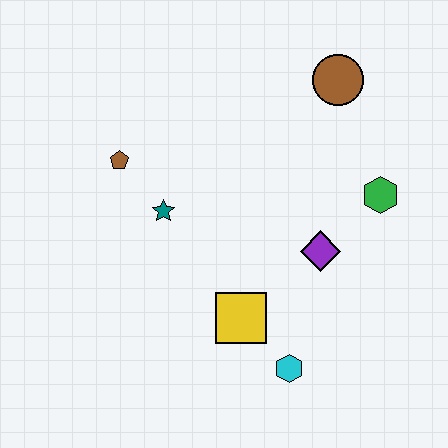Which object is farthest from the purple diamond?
The brown pentagon is farthest from the purple diamond.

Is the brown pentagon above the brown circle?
No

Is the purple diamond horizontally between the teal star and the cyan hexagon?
No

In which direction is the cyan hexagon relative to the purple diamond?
The cyan hexagon is below the purple diamond.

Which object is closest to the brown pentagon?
The teal star is closest to the brown pentagon.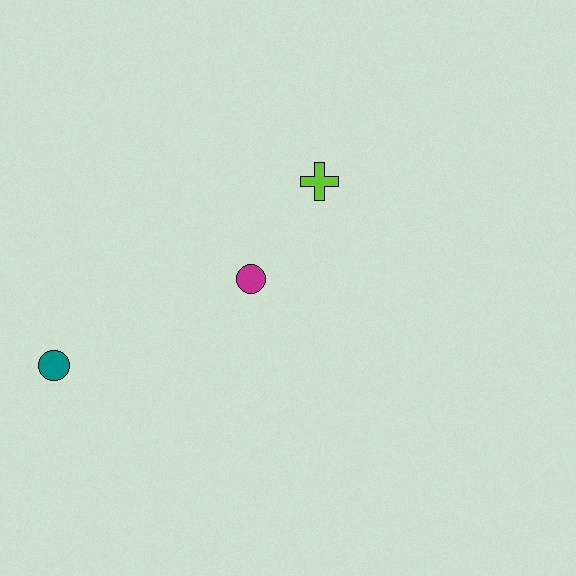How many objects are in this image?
There are 3 objects.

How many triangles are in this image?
There are no triangles.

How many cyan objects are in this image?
There are no cyan objects.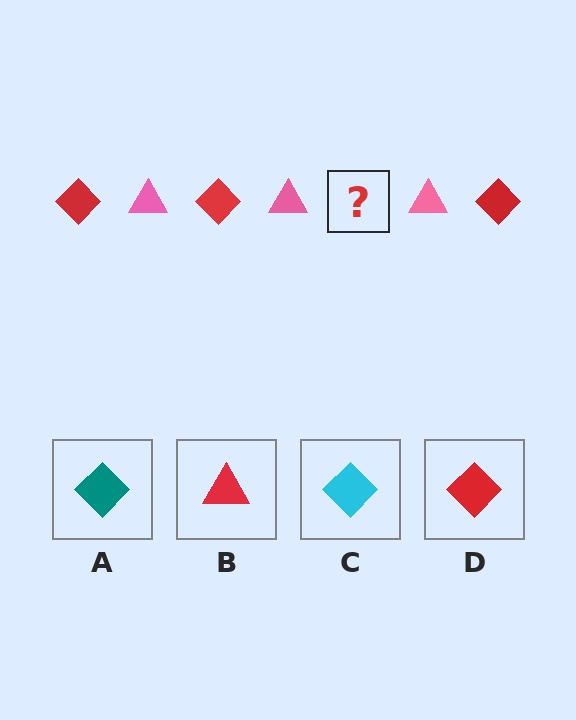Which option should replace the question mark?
Option D.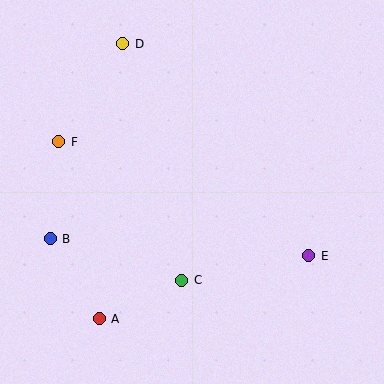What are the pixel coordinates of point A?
Point A is at (99, 319).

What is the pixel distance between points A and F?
The distance between A and F is 182 pixels.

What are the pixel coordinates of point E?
Point E is at (309, 256).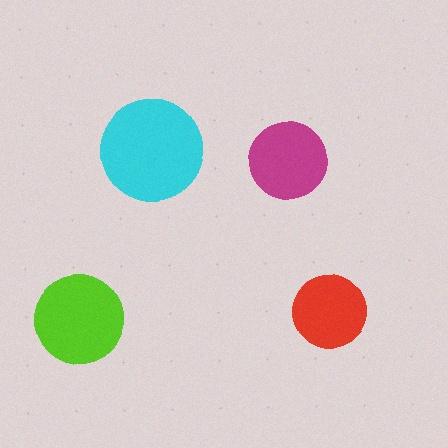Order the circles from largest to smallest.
the cyan one, the lime one, the magenta one, the red one.